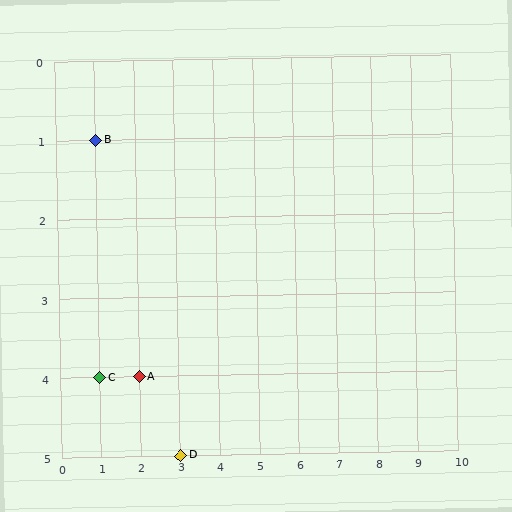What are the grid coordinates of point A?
Point A is at grid coordinates (2, 4).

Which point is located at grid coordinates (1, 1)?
Point B is at (1, 1).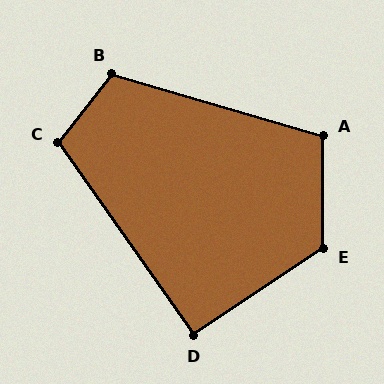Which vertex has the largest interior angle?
E, at approximately 124 degrees.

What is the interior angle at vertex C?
Approximately 107 degrees (obtuse).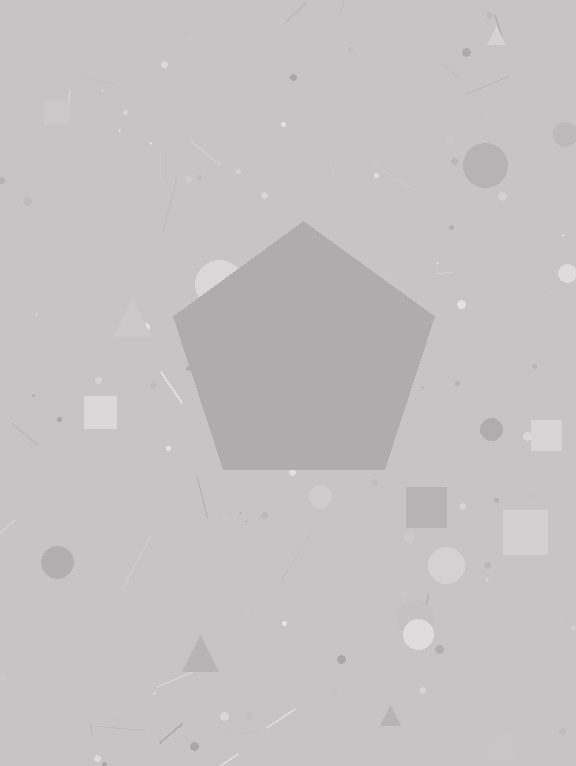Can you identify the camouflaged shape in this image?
The camouflaged shape is a pentagon.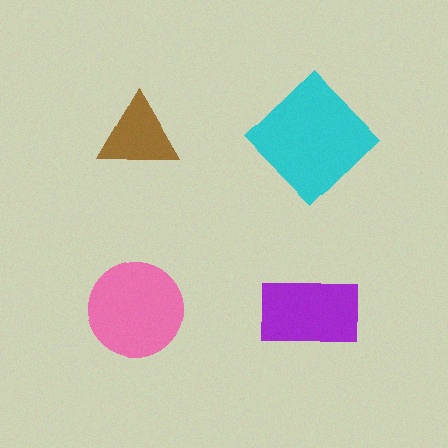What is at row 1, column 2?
A cyan diamond.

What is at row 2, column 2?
A purple rectangle.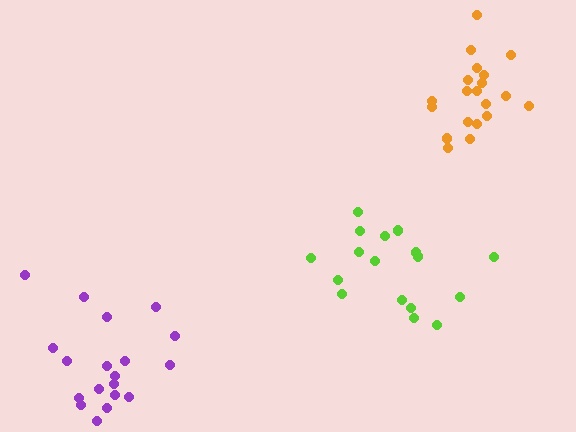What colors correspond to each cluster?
The clusters are colored: lime, purple, orange.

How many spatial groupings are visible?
There are 3 spatial groupings.